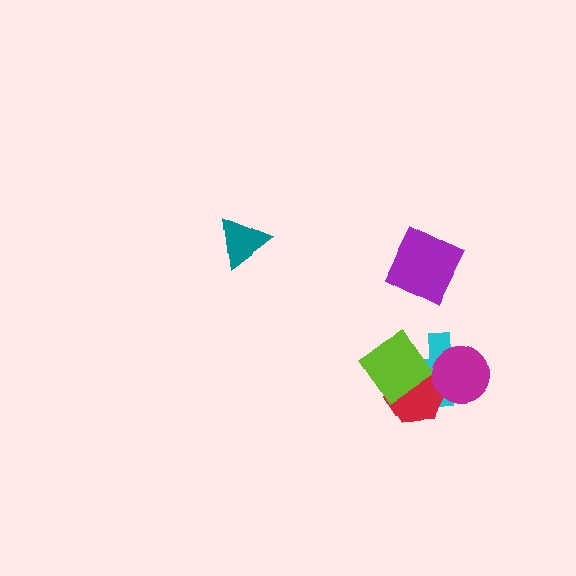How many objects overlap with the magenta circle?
2 objects overlap with the magenta circle.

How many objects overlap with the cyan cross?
3 objects overlap with the cyan cross.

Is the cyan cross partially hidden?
Yes, it is partially covered by another shape.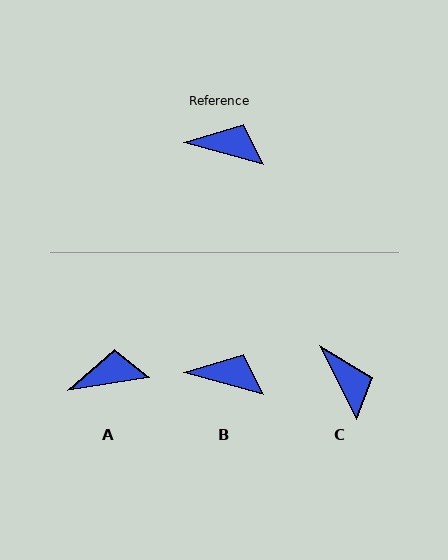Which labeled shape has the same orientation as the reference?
B.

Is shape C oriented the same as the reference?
No, it is off by about 48 degrees.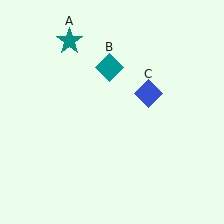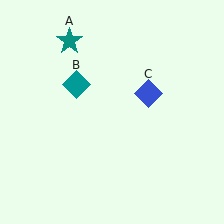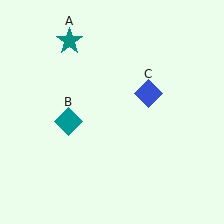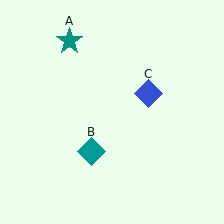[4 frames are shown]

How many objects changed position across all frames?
1 object changed position: teal diamond (object B).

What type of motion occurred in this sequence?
The teal diamond (object B) rotated counterclockwise around the center of the scene.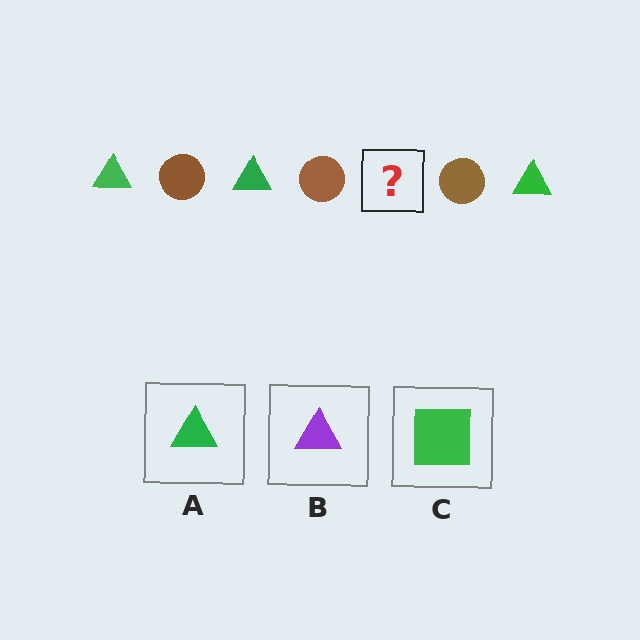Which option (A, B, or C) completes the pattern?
A.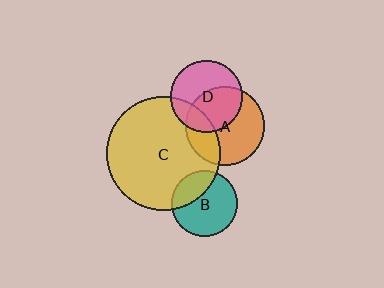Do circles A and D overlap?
Yes.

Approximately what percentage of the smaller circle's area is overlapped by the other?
Approximately 45%.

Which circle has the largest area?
Circle C (yellow).